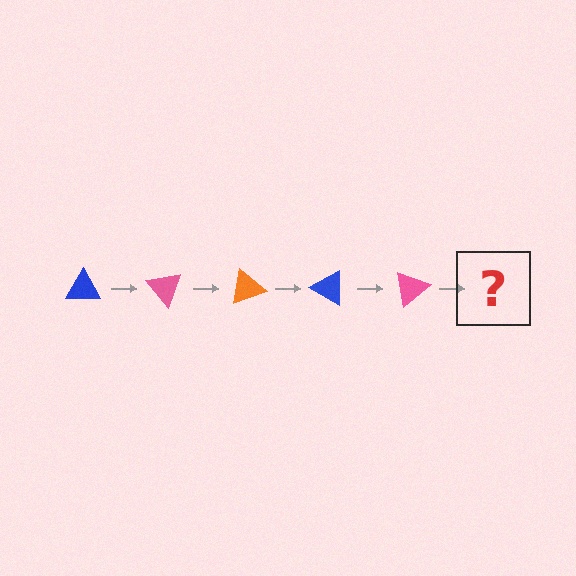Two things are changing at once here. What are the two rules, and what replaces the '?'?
The two rules are that it rotates 50 degrees each step and the color cycles through blue, pink, and orange. The '?' should be an orange triangle, rotated 250 degrees from the start.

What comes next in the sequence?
The next element should be an orange triangle, rotated 250 degrees from the start.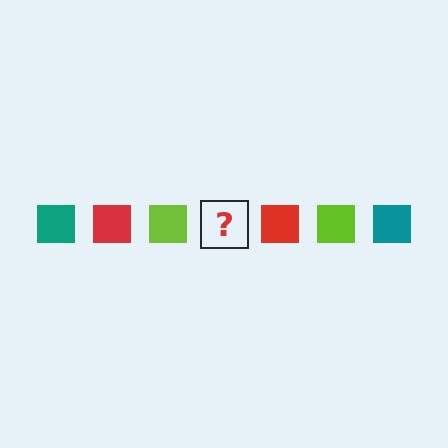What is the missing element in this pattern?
The missing element is a teal square.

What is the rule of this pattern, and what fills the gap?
The rule is that the pattern cycles through teal, red, lime squares. The gap should be filled with a teal square.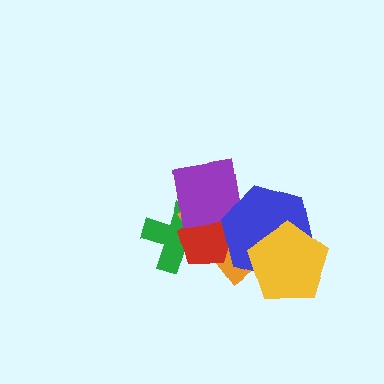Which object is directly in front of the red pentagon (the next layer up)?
The purple square is directly in front of the red pentagon.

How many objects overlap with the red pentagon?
4 objects overlap with the red pentagon.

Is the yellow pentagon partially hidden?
No, no other shape covers it.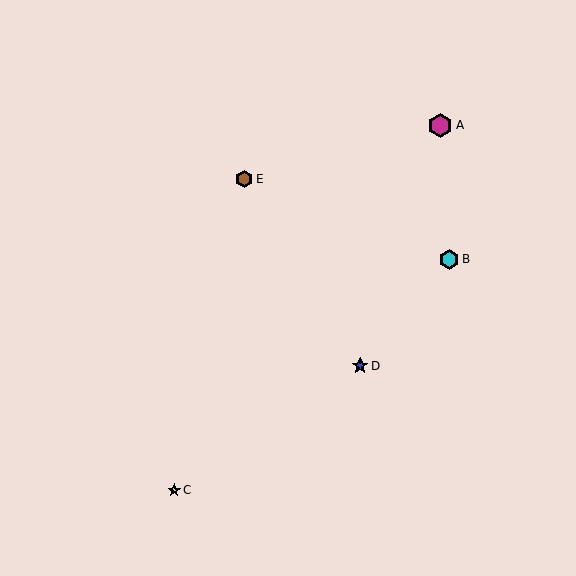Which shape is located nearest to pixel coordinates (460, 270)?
The cyan hexagon (labeled B) at (449, 259) is nearest to that location.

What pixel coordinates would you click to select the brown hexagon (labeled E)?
Click at (244, 179) to select the brown hexagon E.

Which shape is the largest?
The magenta hexagon (labeled A) is the largest.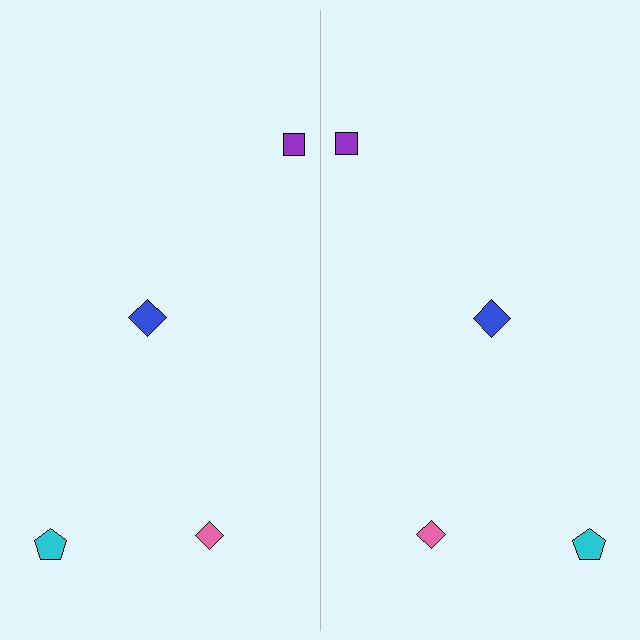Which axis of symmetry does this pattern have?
The pattern has a vertical axis of symmetry running through the center of the image.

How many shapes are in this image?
There are 8 shapes in this image.